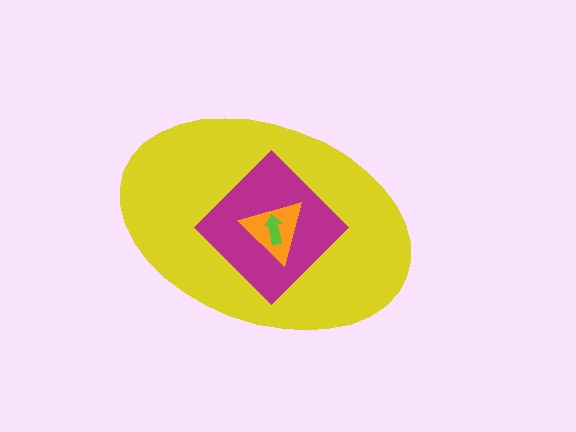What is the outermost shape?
The yellow ellipse.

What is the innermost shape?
The lime arrow.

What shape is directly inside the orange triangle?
The lime arrow.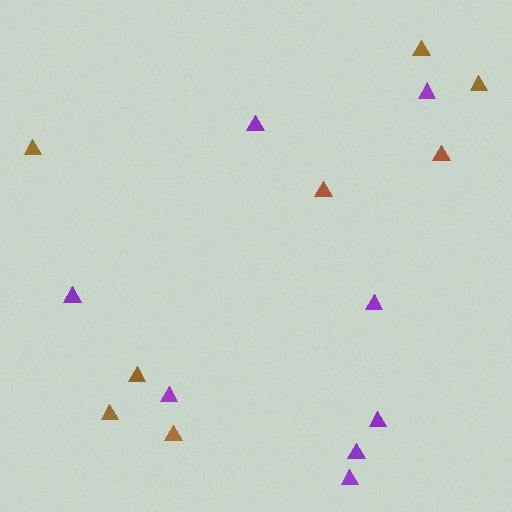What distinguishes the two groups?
There are 2 groups: one group of purple triangles (8) and one group of brown triangles (8).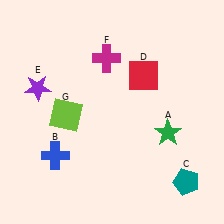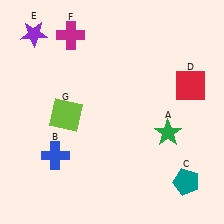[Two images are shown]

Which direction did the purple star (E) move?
The purple star (E) moved up.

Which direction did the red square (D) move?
The red square (D) moved right.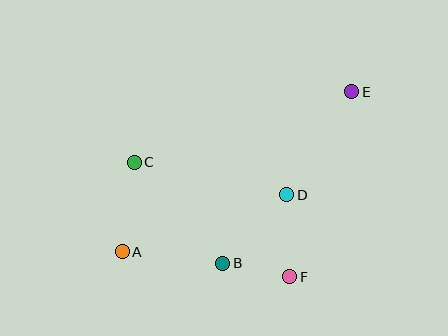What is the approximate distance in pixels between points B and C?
The distance between B and C is approximately 135 pixels.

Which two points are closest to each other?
Points B and F are closest to each other.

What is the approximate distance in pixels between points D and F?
The distance between D and F is approximately 82 pixels.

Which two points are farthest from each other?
Points A and E are farthest from each other.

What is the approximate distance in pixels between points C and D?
The distance between C and D is approximately 156 pixels.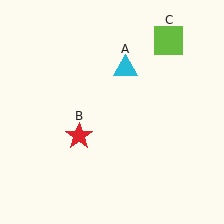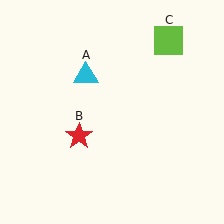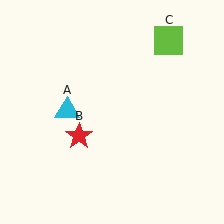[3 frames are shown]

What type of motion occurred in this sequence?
The cyan triangle (object A) rotated counterclockwise around the center of the scene.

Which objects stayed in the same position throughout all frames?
Red star (object B) and lime square (object C) remained stationary.